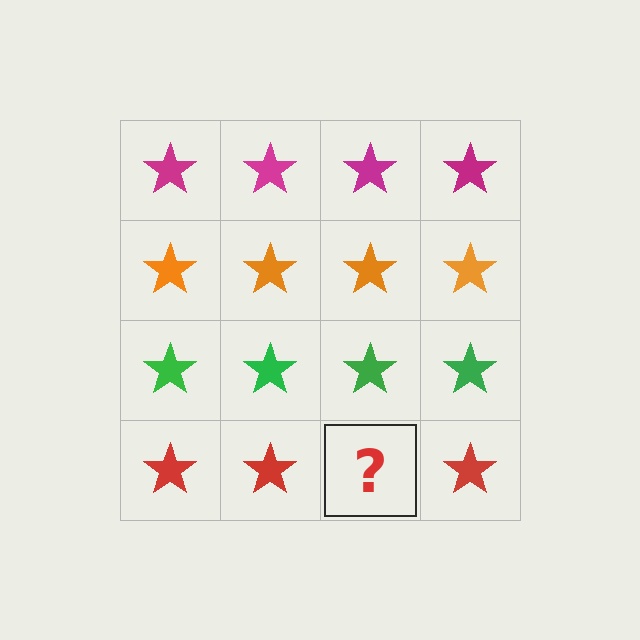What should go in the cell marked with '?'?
The missing cell should contain a red star.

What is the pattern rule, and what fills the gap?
The rule is that each row has a consistent color. The gap should be filled with a red star.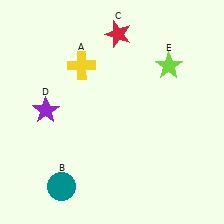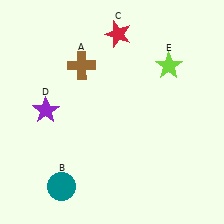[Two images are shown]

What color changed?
The cross (A) changed from yellow in Image 1 to brown in Image 2.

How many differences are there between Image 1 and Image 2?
There is 1 difference between the two images.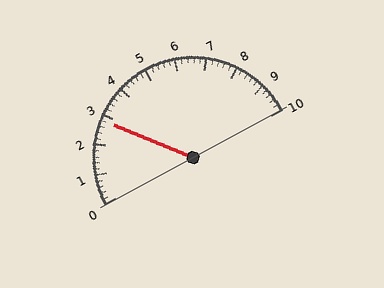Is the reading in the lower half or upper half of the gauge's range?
The reading is in the lower half of the range (0 to 10).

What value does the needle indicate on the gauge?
The needle indicates approximately 2.8.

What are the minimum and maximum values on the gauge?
The gauge ranges from 0 to 10.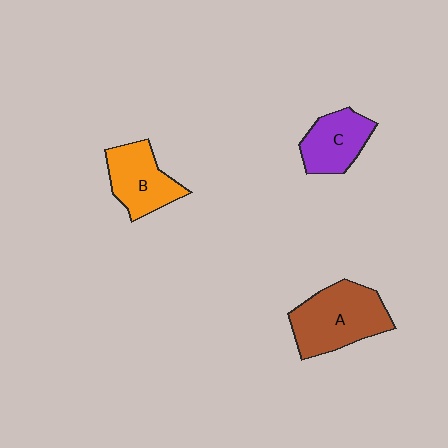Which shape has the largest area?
Shape A (brown).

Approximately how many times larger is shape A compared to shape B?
Approximately 1.4 times.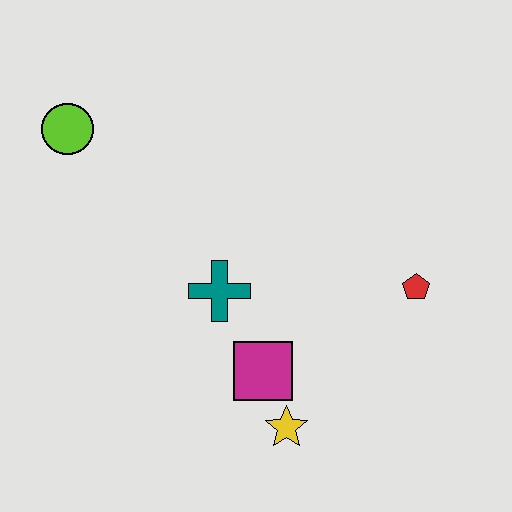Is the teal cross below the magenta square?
No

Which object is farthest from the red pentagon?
The lime circle is farthest from the red pentagon.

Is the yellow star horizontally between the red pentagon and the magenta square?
Yes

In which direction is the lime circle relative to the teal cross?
The lime circle is above the teal cross.